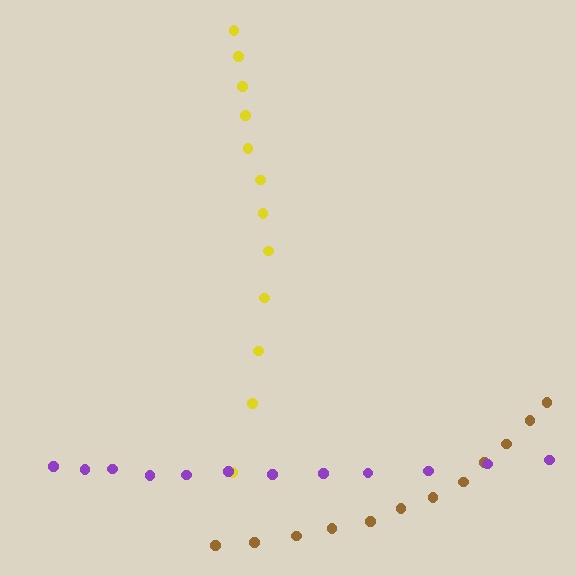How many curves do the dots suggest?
There are 3 distinct paths.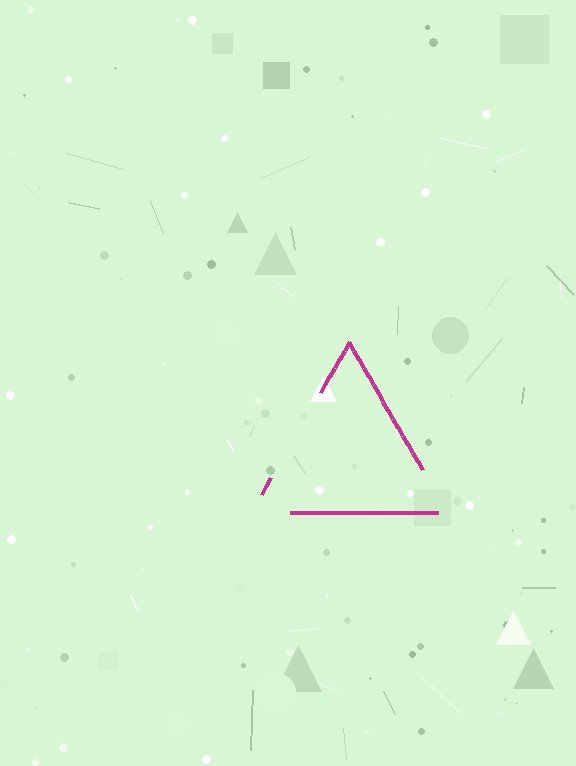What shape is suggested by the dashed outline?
The dashed outline suggests a triangle.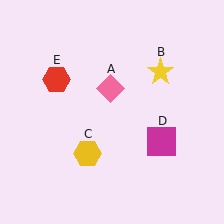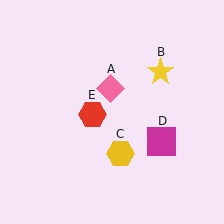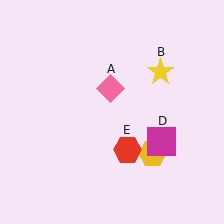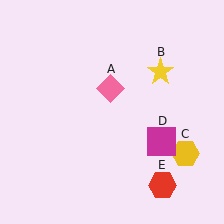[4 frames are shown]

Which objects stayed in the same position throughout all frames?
Pink diamond (object A) and yellow star (object B) and magenta square (object D) remained stationary.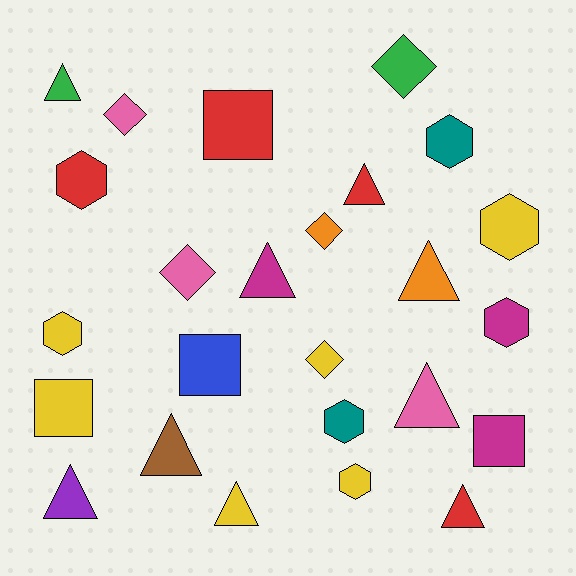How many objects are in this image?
There are 25 objects.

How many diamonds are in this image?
There are 5 diamonds.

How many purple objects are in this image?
There is 1 purple object.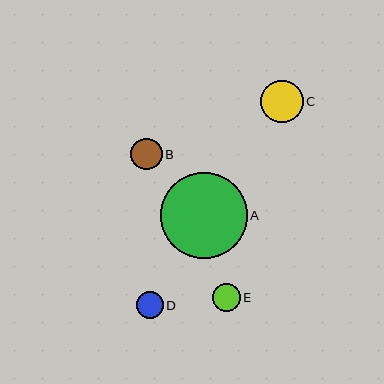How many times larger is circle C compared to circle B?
Circle C is approximately 1.3 times the size of circle B.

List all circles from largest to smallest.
From largest to smallest: A, C, B, E, D.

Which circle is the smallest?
Circle D is the smallest with a size of approximately 27 pixels.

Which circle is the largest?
Circle A is the largest with a size of approximately 87 pixels.